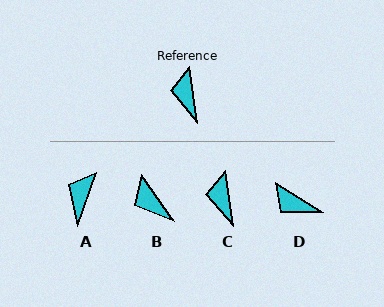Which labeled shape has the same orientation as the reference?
C.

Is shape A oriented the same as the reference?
No, it is off by about 28 degrees.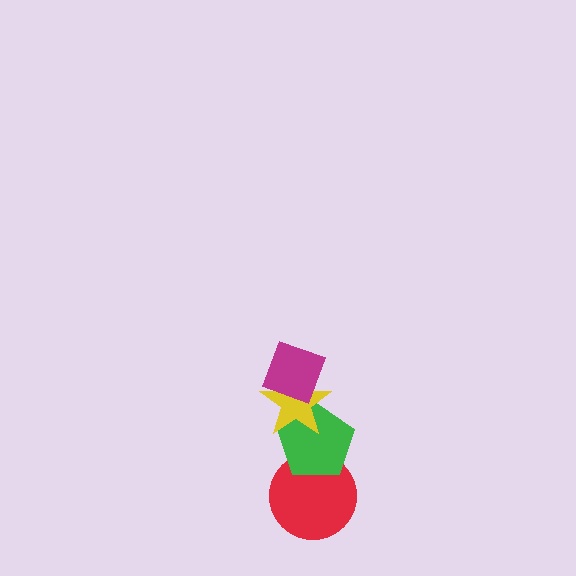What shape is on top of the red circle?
The green pentagon is on top of the red circle.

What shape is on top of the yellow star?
The magenta diamond is on top of the yellow star.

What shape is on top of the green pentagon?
The yellow star is on top of the green pentagon.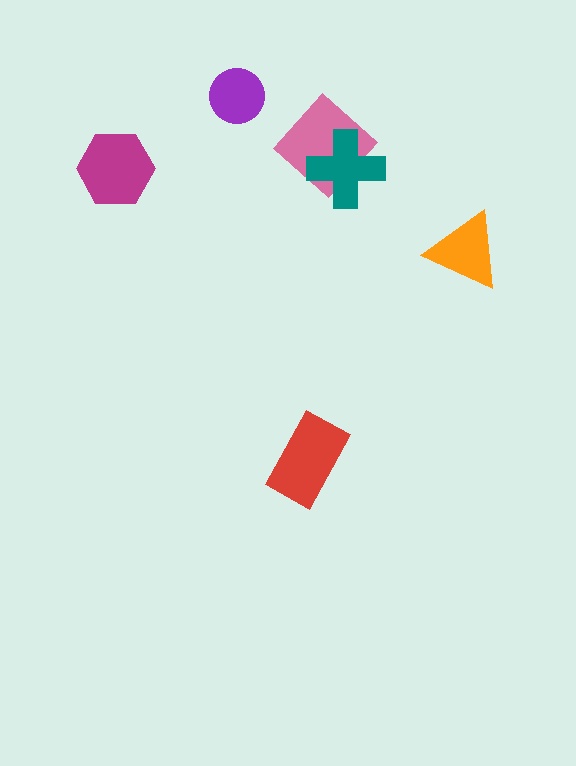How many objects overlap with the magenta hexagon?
0 objects overlap with the magenta hexagon.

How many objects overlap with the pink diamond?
1 object overlaps with the pink diamond.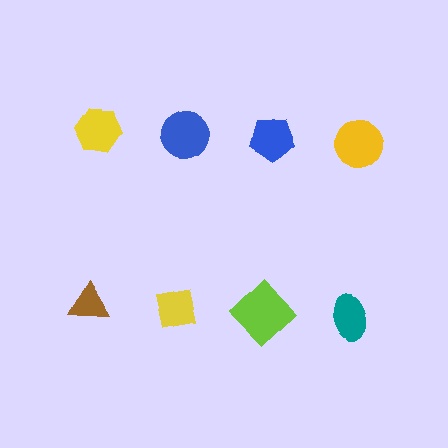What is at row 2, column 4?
A teal ellipse.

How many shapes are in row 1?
4 shapes.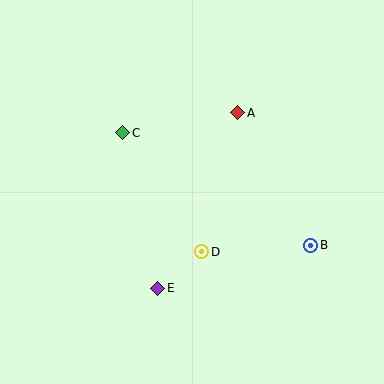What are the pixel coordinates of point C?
Point C is at (123, 133).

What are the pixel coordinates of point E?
Point E is at (158, 288).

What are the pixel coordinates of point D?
Point D is at (202, 252).